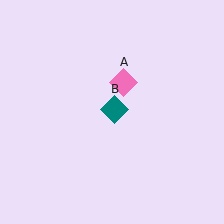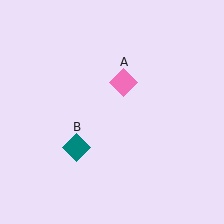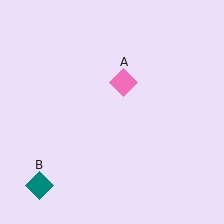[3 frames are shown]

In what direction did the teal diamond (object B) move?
The teal diamond (object B) moved down and to the left.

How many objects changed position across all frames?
1 object changed position: teal diamond (object B).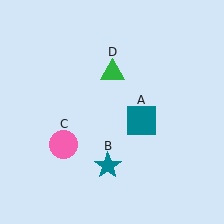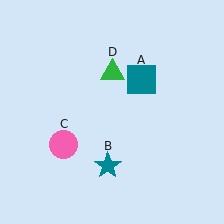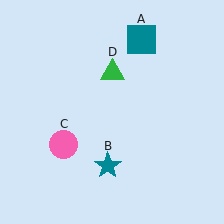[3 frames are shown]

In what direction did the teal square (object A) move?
The teal square (object A) moved up.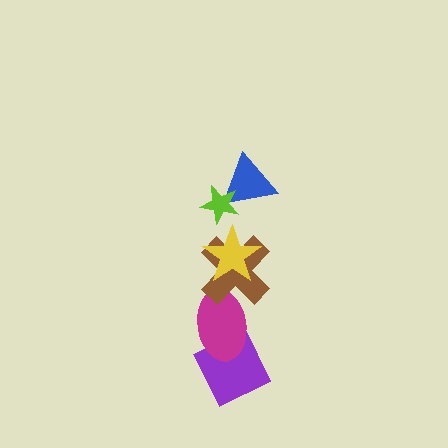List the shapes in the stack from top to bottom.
From top to bottom: the lime star, the blue triangle, the yellow star, the brown cross, the magenta ellipse, the purple diamond.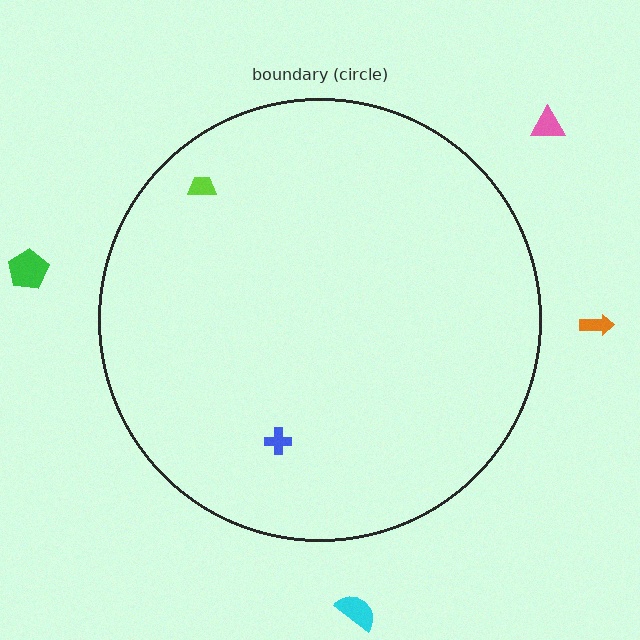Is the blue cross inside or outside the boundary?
Inside.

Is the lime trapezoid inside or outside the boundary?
Inside.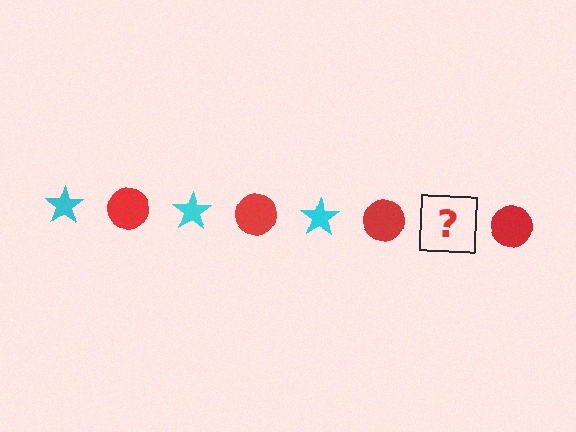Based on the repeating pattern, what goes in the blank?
The blank should be a cyan star.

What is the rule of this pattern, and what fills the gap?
The rule is that the pattern alternates between cyan star and red circle. The gap should be filled with a cyan star.